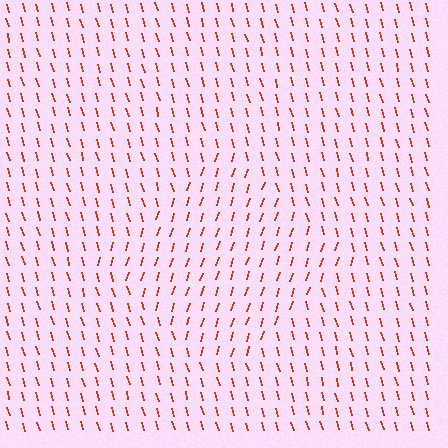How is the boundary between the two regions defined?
The boundary is defined purely by a change in line orientation (approximately 32 degrees difference). All lines are the same color and thickness.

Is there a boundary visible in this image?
Yes, there is a texture boundary formed by a change in line orientation.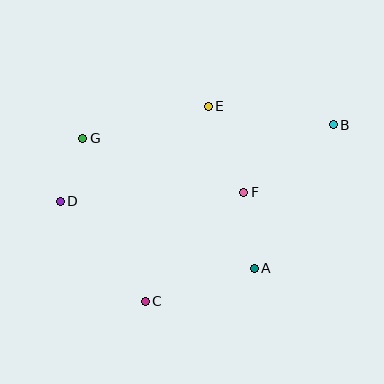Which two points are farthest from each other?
Points B and D are farthest from each other.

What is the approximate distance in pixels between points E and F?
The distance between E and F is approximately 93 pixels.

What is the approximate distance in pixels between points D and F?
The distance between D and F is approximately 184 pixels.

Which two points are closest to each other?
Points D and G are closest to each other.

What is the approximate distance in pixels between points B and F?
The distance between B and F is approximately 112 pixels.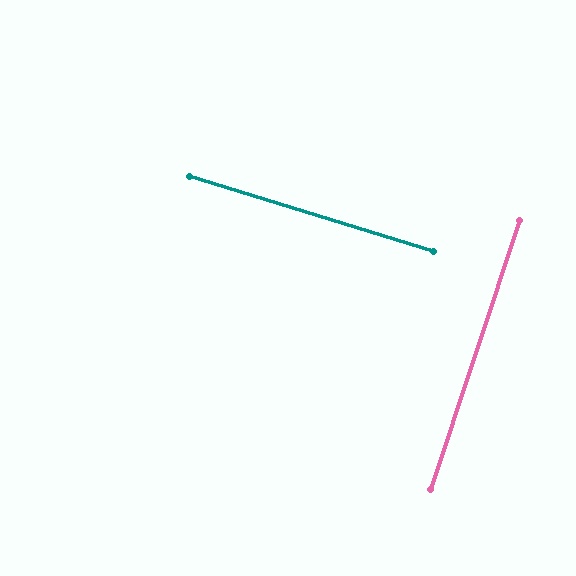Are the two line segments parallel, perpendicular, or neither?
Perpendicular — they meet at approximately 89°.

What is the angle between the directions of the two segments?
Approximately 89 degrees.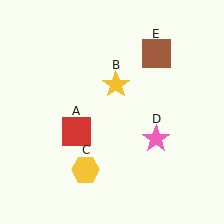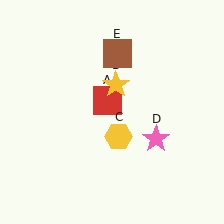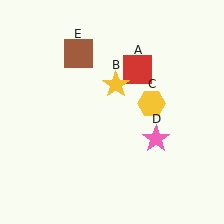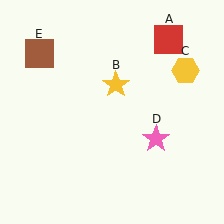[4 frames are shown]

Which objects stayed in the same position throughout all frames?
Yellow star (object B) and pink star (object D) remained stationary.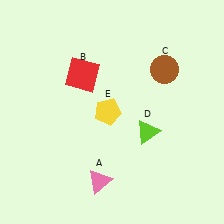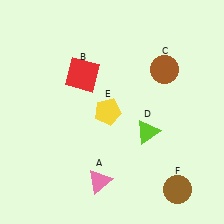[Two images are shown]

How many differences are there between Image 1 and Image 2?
There is 1 difference between the two images.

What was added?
A brown circle (F) was added in Image 2.